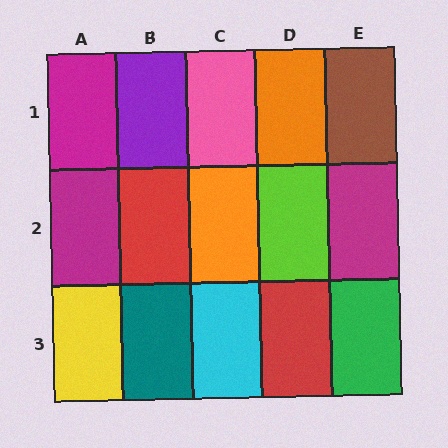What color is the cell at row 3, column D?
Red.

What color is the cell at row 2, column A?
Magenta.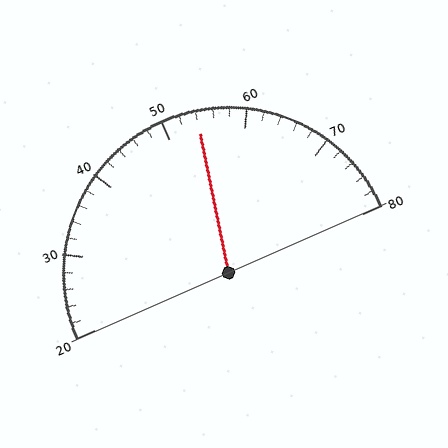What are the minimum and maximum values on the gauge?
The gauge ranges from 20 to 80.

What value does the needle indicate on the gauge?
The needle indicates approximately 54.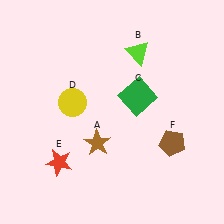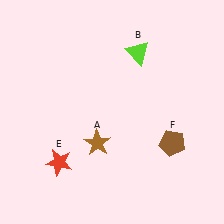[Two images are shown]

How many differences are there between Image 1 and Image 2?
There are 2 differences between the two images.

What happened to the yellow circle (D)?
The yellow circle (D) was removed in Image 2. It was in the top-left area of Image 1.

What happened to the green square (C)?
The green square (C) was removed in Image 2. It was in the top-right area of Image 1.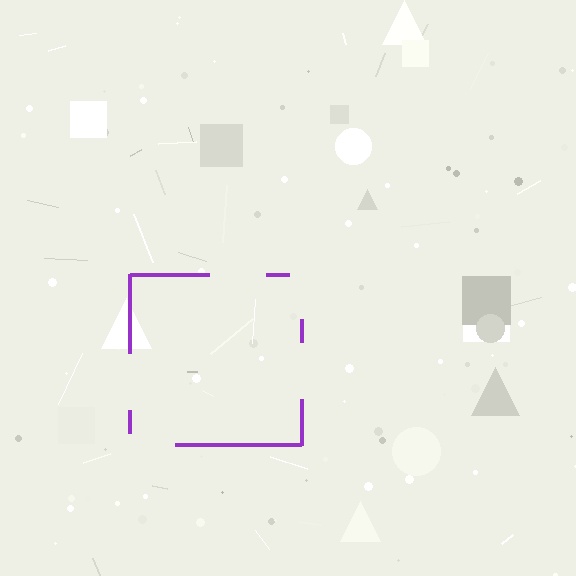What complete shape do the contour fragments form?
The contour fragments form a square.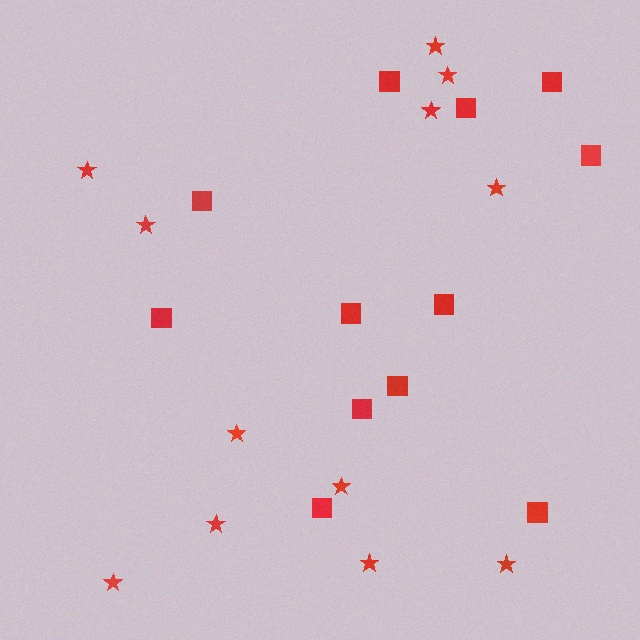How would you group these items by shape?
There are 2 groups: one group of stars (12) and one group of squares (12).